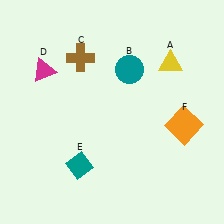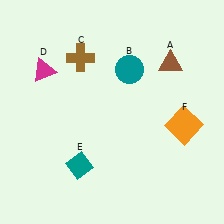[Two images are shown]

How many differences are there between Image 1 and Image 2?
There is 1 difference between the two images.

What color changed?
The triangle (A) changed from yellow in Image 1 to brown in Image 2.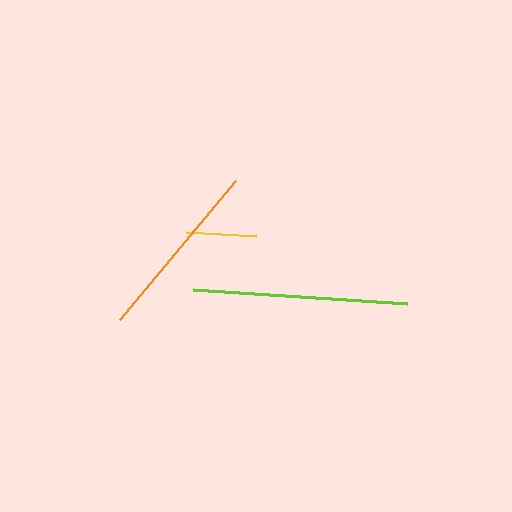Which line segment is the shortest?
The yellow line is the shortest at approximately 70 pixels.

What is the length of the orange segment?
The orange segment is approximately 181 pixels long.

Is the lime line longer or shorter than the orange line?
The lime line is longer than the orange line.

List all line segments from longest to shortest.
From longest to shortest: lime, orange, yellow.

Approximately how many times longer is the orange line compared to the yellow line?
The orange line is approximately 2.6 times the length of the yellow line.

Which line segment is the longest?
The lime line is the longest at approximately 215 pixels.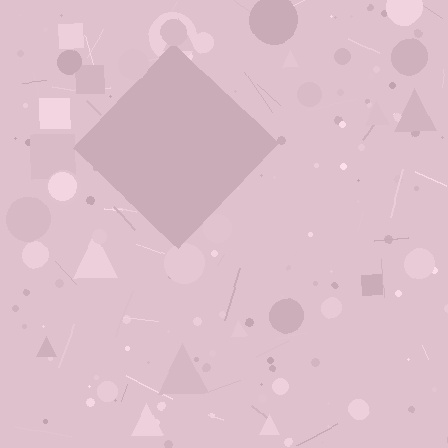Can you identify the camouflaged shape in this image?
The camouflaged shape is a diamond.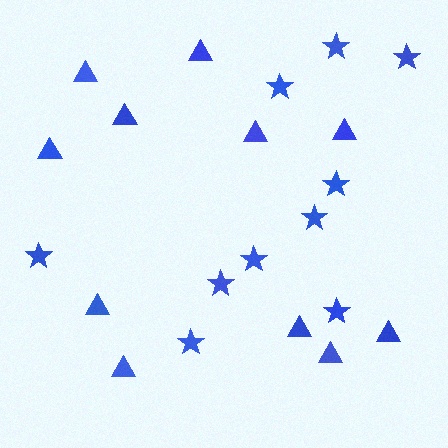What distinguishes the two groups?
There are 2 groups: one group of triangles (11) and one group of stars (10).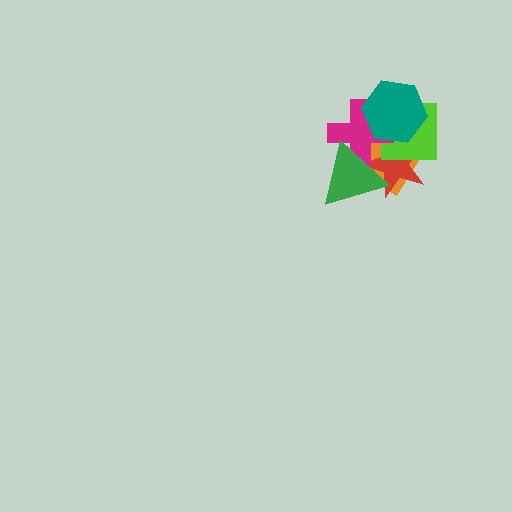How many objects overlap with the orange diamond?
5 objects overlap with the orange diamond.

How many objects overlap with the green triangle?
3 objects overlap with the green triangle.